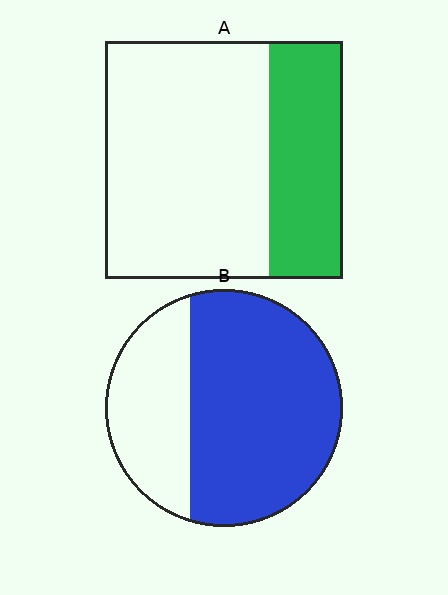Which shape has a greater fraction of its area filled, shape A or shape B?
Shape B.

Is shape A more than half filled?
No.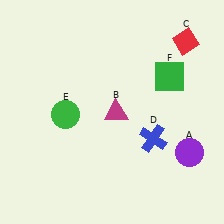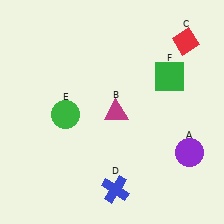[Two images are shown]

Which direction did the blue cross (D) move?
The blue cross (D) moved down.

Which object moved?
The blue cross (D) moved down.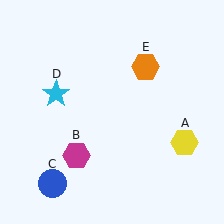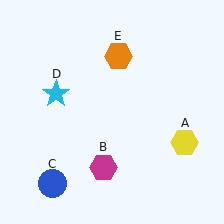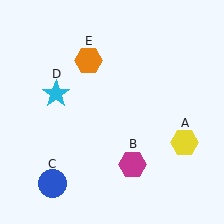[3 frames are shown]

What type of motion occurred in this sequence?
The magenta hexagon (object B), orange hexagon (object E) rotated counterclockwise around the center of the scene.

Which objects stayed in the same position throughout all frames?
Yellow hexagon (object A) and blue circle (object C) and cyan star (object D) remained stationary.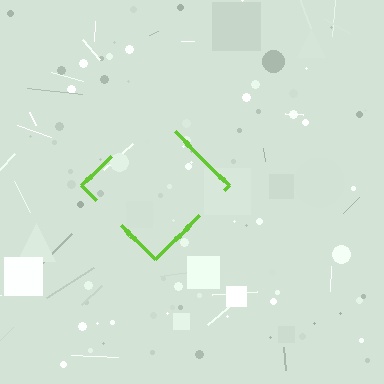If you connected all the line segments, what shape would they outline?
They would outline a diamond.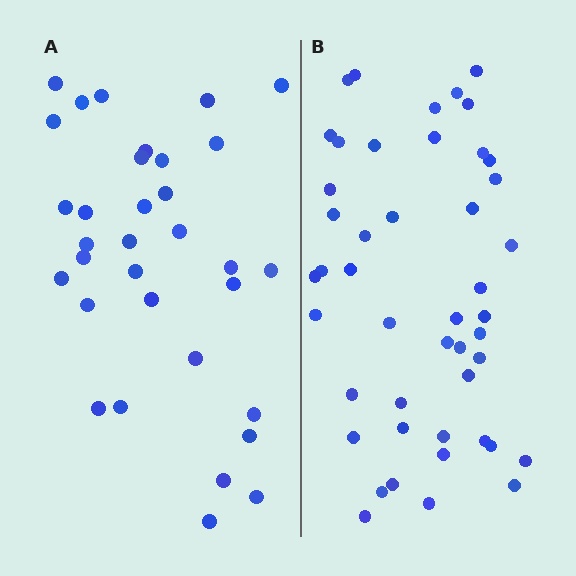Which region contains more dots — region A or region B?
Region B (the right region) has more dots.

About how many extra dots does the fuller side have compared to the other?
Region B has approximately 15 more dots than region A.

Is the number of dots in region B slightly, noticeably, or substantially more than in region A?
Region B has noticeably more, but not dramatically so. The ratio is roughly 1.4 to 1.